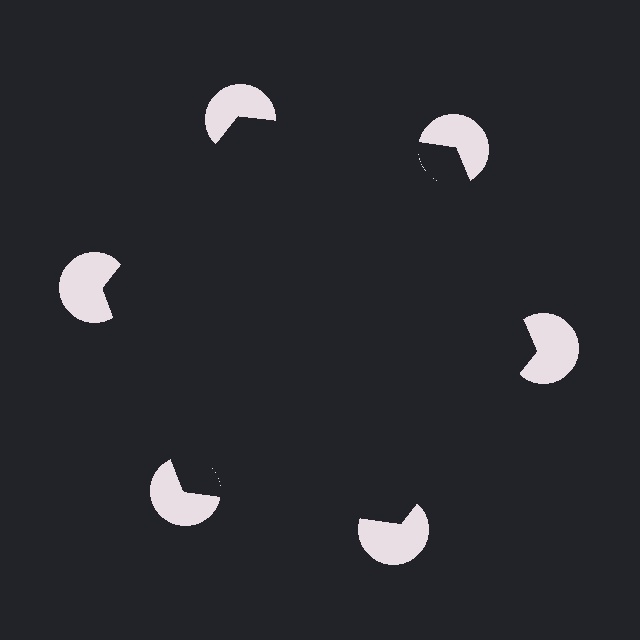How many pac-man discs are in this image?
There are 6 — one at each vertex of the illusory hexagon.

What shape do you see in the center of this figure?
An illusory hexagon — its edges are inferred from the aligned wedge cuts in the pac-man discs, not physically drawn.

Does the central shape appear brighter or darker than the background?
It typically appears slightly darker than the background, even though no actual brightness change is drawn.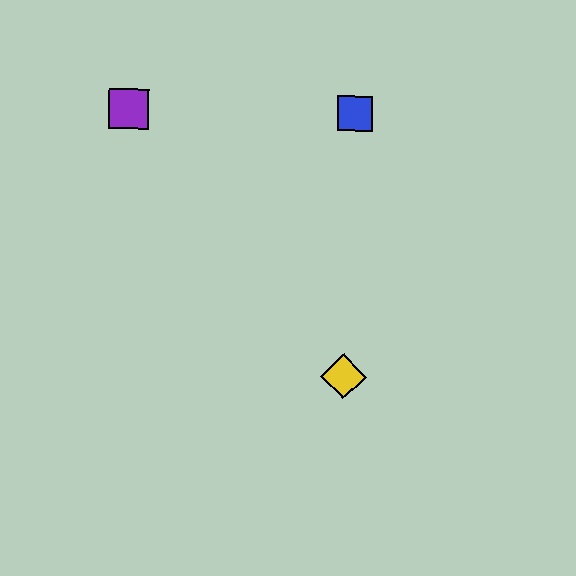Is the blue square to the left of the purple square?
No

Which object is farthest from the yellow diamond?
The purple square is farthest from the yellow diamond.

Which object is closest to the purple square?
The blue square is closest to the purple square.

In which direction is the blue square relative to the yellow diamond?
The blue square is above the yellow diamond.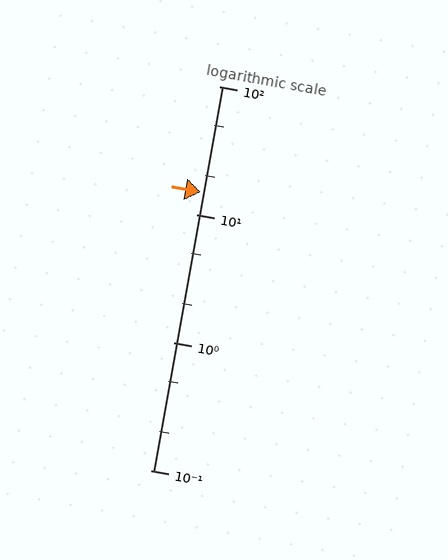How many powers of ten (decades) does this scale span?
The scale spans 3 decades, from 0.1 to 100.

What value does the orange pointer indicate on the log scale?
The pointer indicates approximately 15.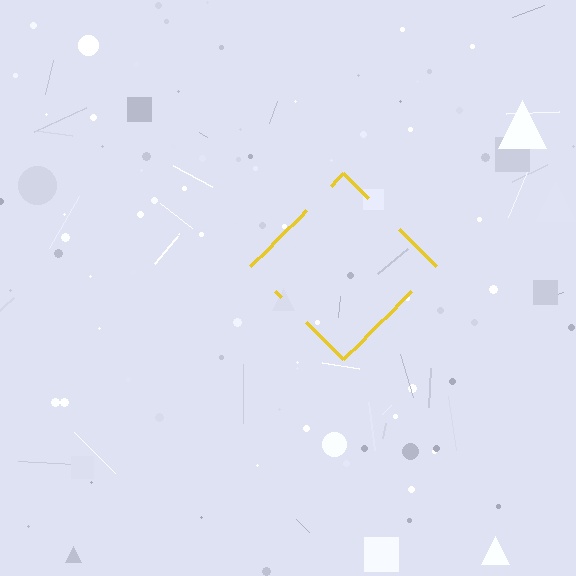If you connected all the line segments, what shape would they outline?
They would outline a diamond.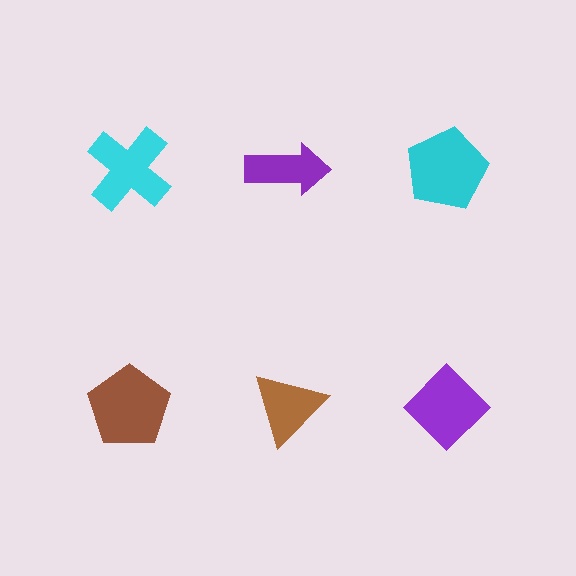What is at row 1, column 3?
A cyan pentagon.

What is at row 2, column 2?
A brown triangle.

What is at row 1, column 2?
A purple arrow.